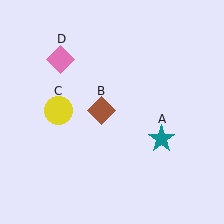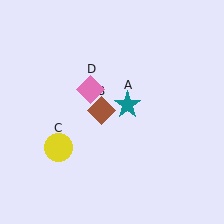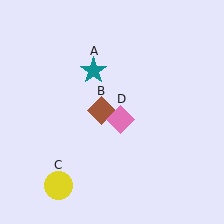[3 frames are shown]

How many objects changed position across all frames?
3 objects changed position: teal star (object A), yellow circle (object C), pink diamond (object D).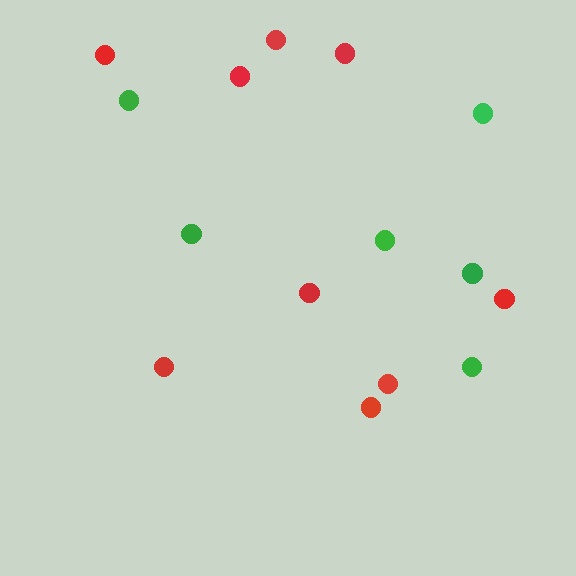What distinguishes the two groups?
There are 2 groups: one group of red circles (9) and one group of green circles (6).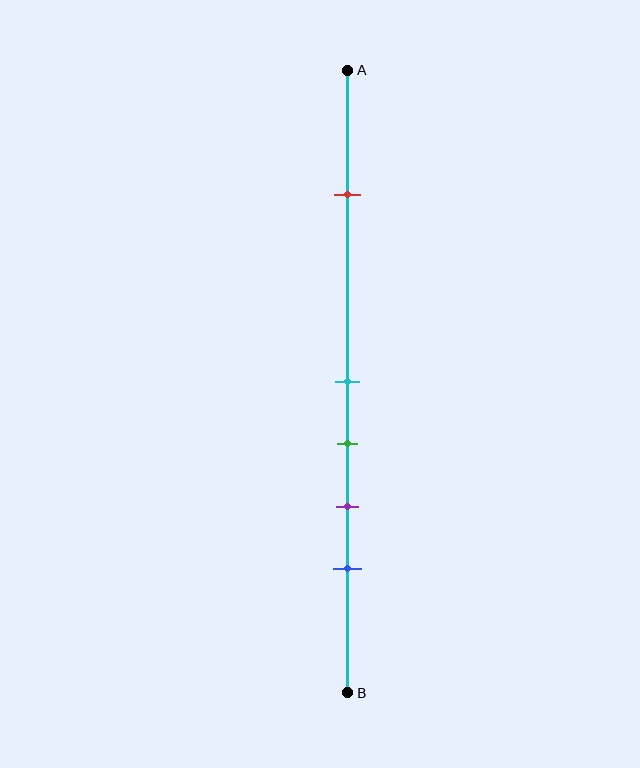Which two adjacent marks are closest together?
The cyan and green marks are the closest adjacent pair.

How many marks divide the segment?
There are 5 marks dividing the segment.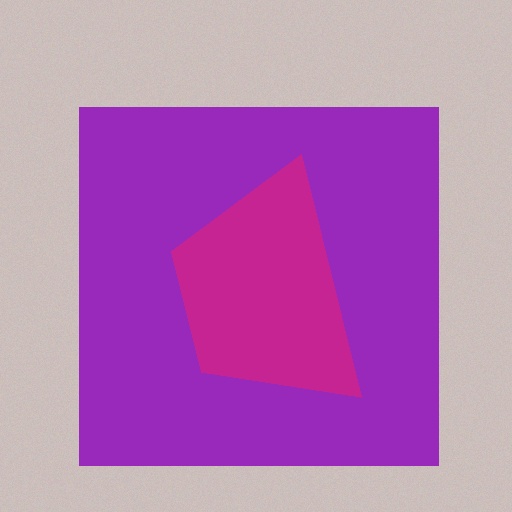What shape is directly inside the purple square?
The magenta trapezoid.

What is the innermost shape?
The magenta trapezoid.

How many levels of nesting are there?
2.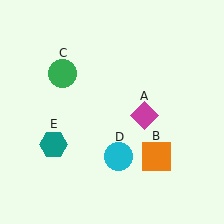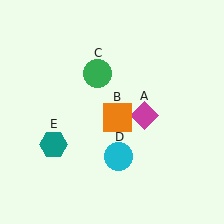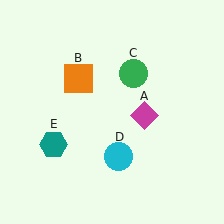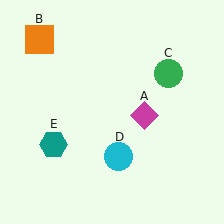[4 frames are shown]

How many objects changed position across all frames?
2 objects changed position: orange square (object B), green circle (object C).